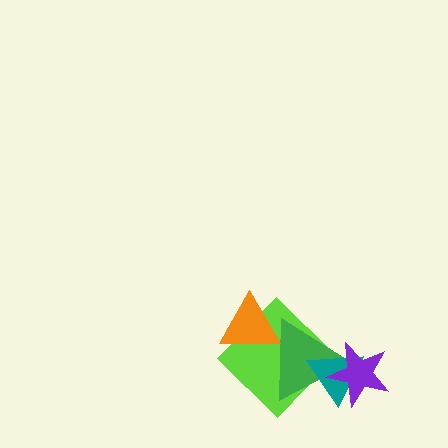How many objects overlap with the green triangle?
4 objects overlap with the green triangle.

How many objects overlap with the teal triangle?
3 objects overlap with the teal triangle.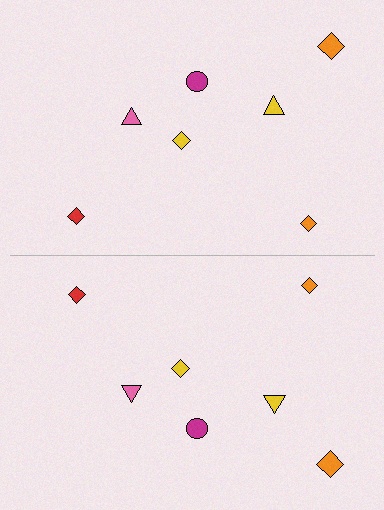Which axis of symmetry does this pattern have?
The pattern has a horizontal axis of symmetry running through the center of the image.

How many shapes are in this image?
There are 14 shapes in this image.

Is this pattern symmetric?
Yes, this pattern has bilateral (reflection) symmetry.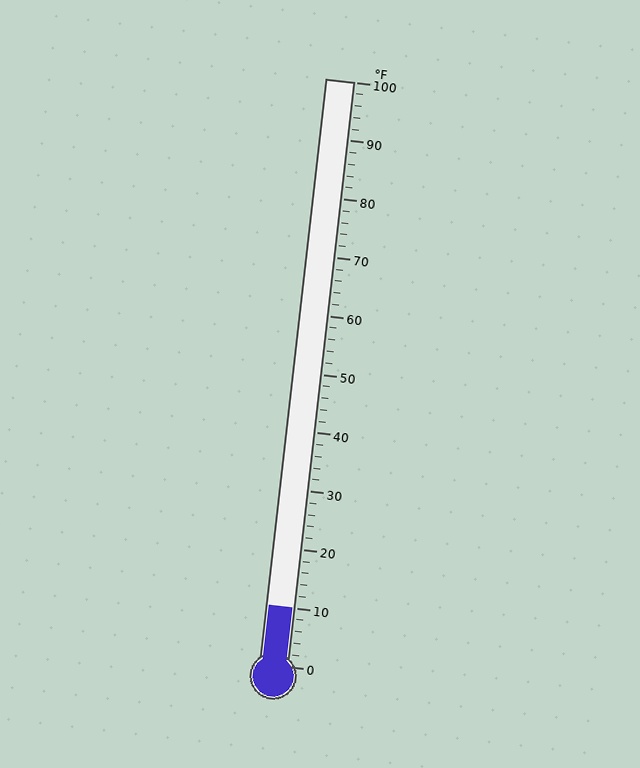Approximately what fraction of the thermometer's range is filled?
The thermometer is filled to approximately 10% of its range.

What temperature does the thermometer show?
The thermometer shows approximately 10°F.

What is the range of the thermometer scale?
The thermometer scale ranges from 0°F to 100°F.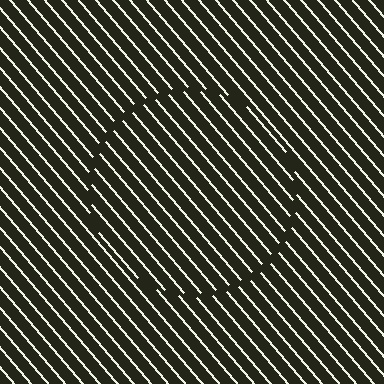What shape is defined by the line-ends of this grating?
An illusory circle. The interior of the shape contains the same grating, shifted by half a period — the contour is defined by the phase discontinuity where line-ends from the inner and outer gratings abut.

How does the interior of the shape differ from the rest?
The interior of the shape contains the same grating, shifted by half a period — the contour is defined by the phase discontinuity where line-ends from the inner and outer gratings abut.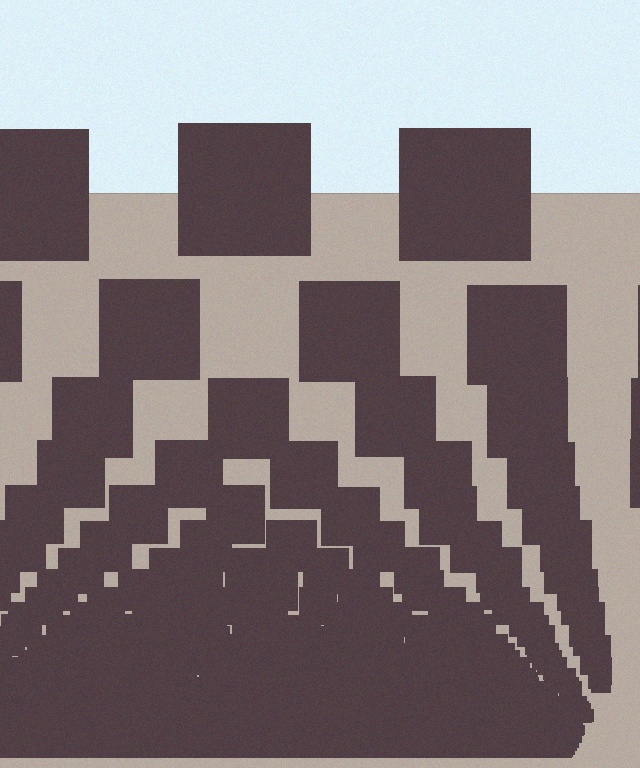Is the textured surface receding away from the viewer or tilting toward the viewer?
The surface appears to tilt toward the viewer. Texture elements get larger and sparser toward the top.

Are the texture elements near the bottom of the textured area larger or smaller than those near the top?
Smaller. The gradient is inverted — elements near the bottom are smaller and denser.